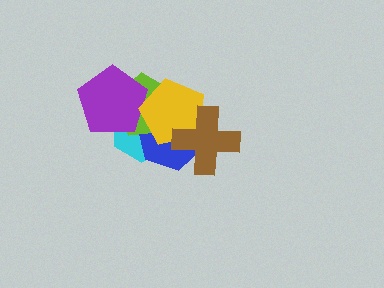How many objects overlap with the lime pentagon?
4 objects overlap with the lime pentagon.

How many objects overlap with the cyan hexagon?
4 objects overlap with the cyan hexagon.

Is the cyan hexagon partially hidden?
Yes, it is partially covered by another shape.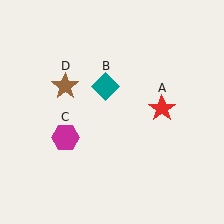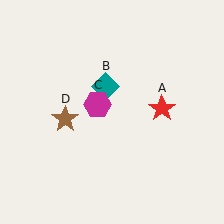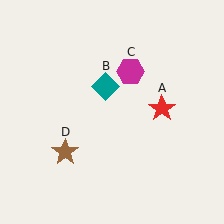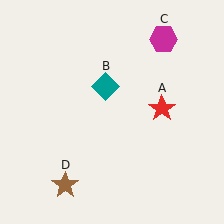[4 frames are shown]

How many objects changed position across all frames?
2 objects changed position: magenta hexagon (object C), brown star (object D).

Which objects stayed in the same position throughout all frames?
Red star (object A) and teal diamond (object B) remained stationary.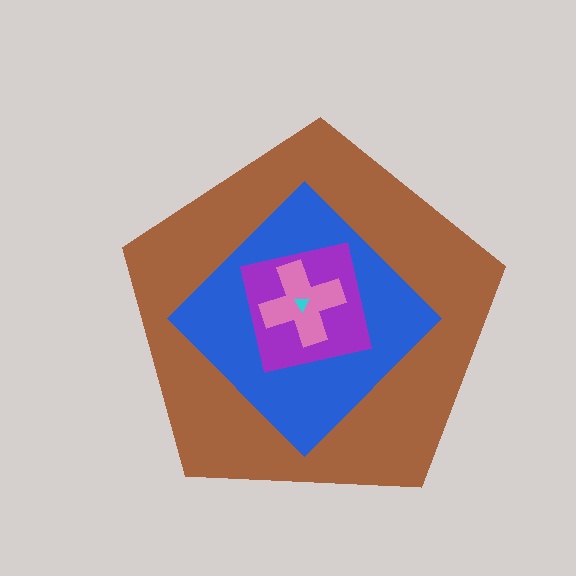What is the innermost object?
The cyan triangle.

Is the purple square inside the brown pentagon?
Yes.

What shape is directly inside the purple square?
The pink cross.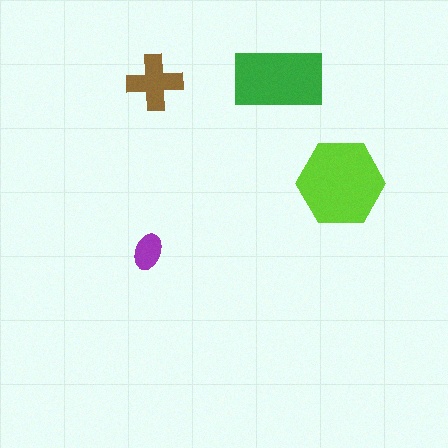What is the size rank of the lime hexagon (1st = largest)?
1st.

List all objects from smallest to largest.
The purple ellipse, the brown cross, the green rectangle, the lime hexagon.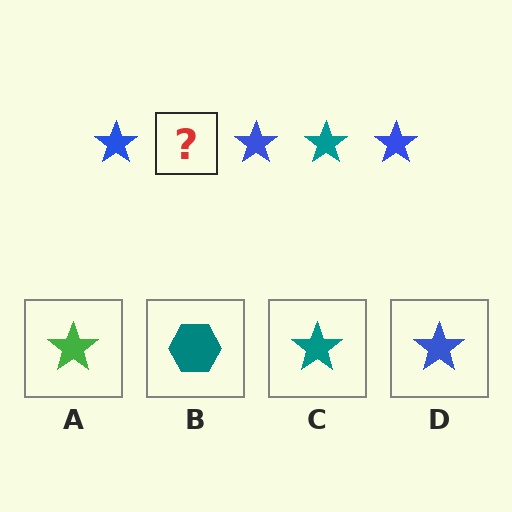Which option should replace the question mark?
Option C.